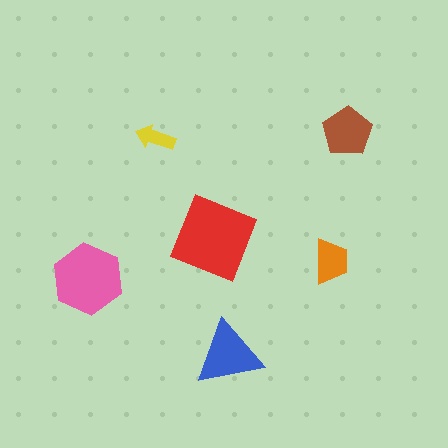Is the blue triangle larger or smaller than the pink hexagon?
Smaller.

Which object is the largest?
The red square.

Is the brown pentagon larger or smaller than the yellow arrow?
Larger.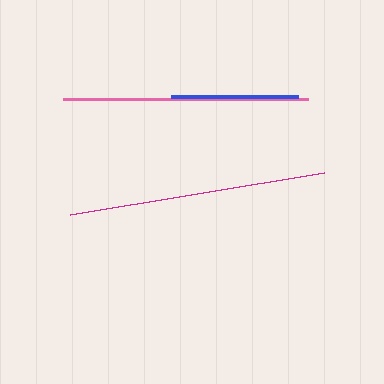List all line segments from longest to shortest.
From longest to shortest: magenta, pink, blue.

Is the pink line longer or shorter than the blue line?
The pink line is longer than the blue line.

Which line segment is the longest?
The magenta line is the longest at approximately 257 pixels.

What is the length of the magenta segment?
The magenta segment is approximately 257 pixels long.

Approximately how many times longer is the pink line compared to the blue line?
The pink line is approximately 1.9 times the length of the blue line.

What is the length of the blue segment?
The blue segment is approximately 127 pixels long.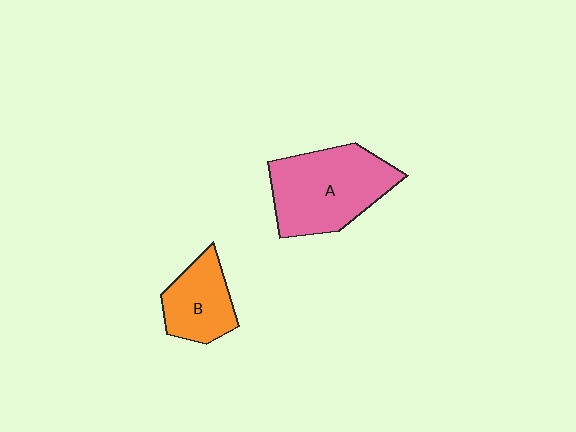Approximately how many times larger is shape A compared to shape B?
Approximately 1.8 times.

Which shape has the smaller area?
Shape B (orange).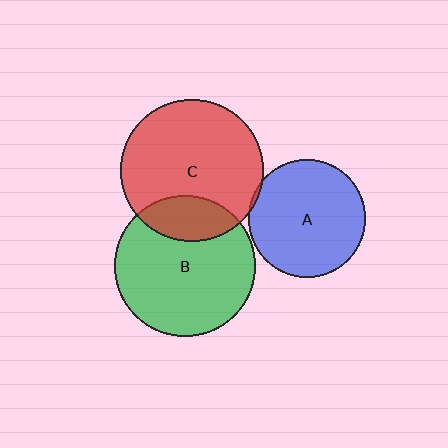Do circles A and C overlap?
Yes.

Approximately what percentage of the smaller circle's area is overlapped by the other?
Approximately 5%.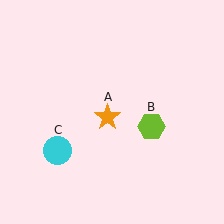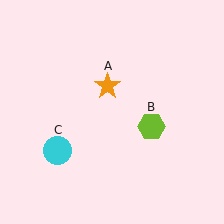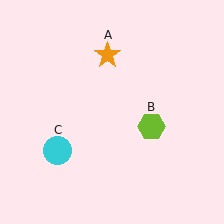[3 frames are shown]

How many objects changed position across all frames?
1 object changed position: orange star (object A).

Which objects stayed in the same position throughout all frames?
Lime hexagon (object B) and cyan circle (object C) remained stationary.